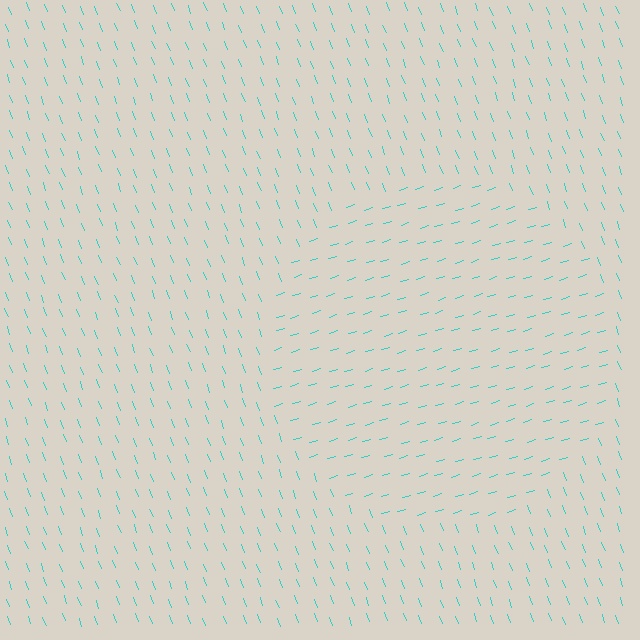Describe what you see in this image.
The image is filled with small cyan line segments. A circle region in the image has lines oriented differently from the surrounding lines, creating a visible texture boundary.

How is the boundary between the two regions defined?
The boundary is defined purely by a change in line orientation (approximately 86 degrees difference). All lines are the same color and thickness.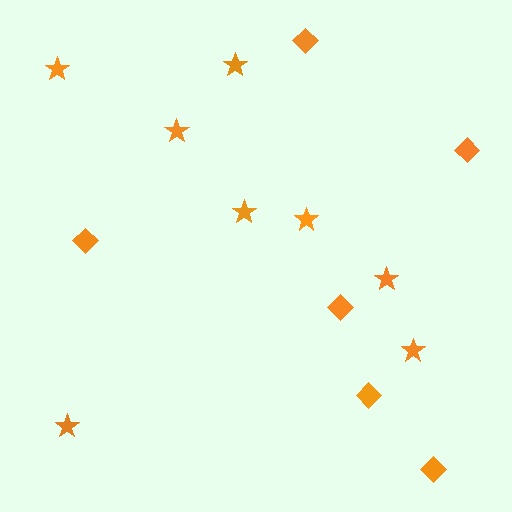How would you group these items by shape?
There are 2 groups: one group of diamonds (6) and one group of stars (8).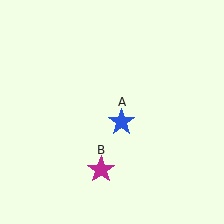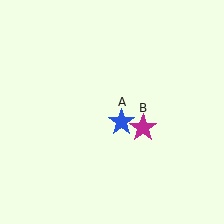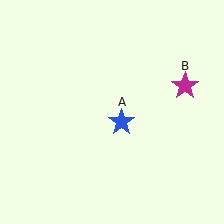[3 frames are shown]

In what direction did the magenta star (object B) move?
The magenta star (object B) moved up and to the right.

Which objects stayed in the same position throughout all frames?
Blue star (object A) remained stationary.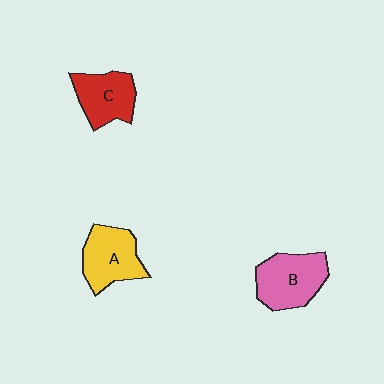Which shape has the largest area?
Shape B (pink).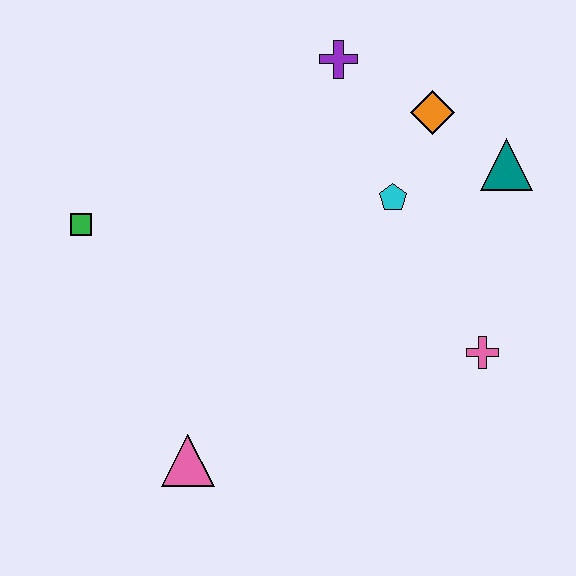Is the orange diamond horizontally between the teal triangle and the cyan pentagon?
Yes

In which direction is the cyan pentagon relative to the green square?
The cyan pentagon is to the right of the green square.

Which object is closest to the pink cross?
The cyan pentagon is closest to the pink cross.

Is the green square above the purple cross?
No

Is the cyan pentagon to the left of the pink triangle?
No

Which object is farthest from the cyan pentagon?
The pink triangle is farthest from the cyan pentagon.